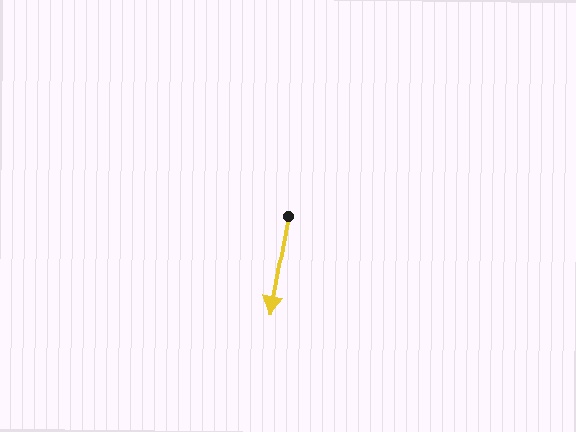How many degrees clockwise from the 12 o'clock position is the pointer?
Approximately 190 degrees.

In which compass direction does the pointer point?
South.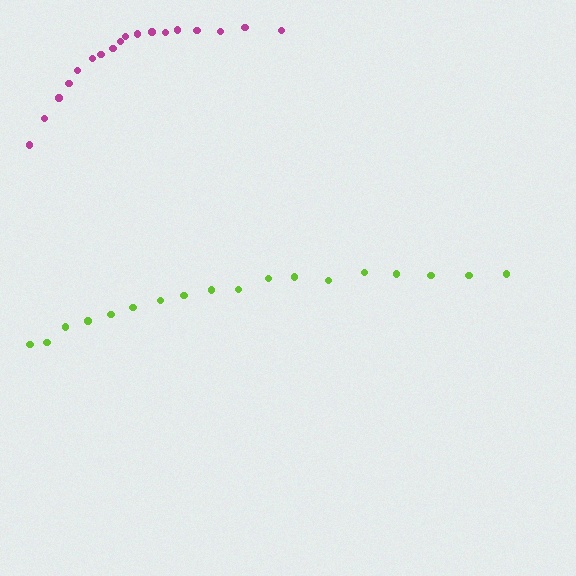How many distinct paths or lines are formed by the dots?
There are 2 distinct paths.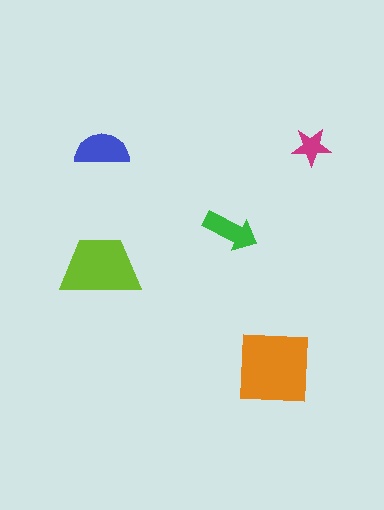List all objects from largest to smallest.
The orange square, the lime trapezoid, the blue semicircle, the green arrow, the magenta star.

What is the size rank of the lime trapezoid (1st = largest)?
2nd.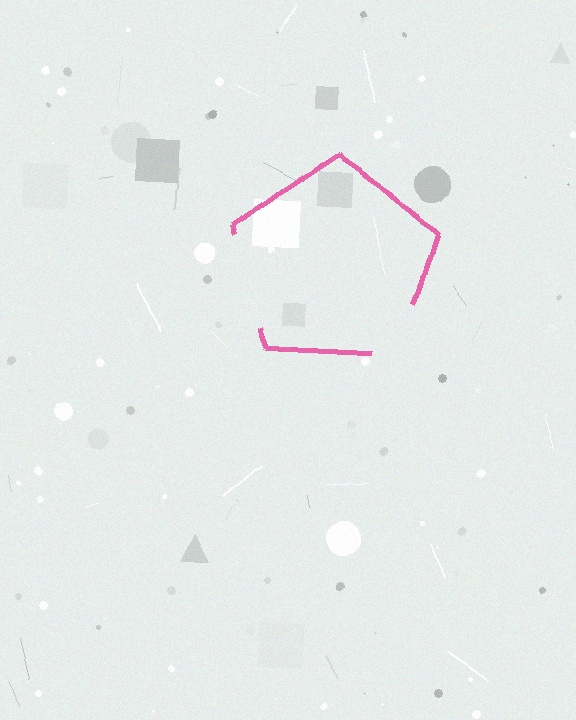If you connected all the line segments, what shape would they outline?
They would outline a pentagon.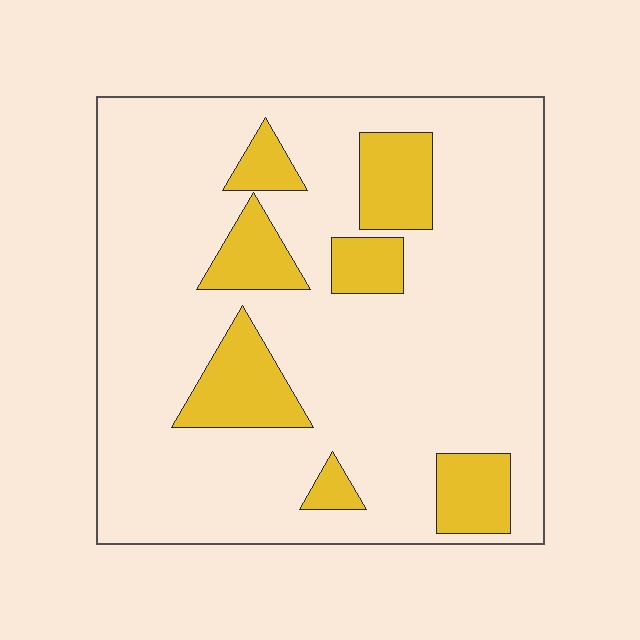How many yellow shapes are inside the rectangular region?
7.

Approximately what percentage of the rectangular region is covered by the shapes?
Approximately 20%.